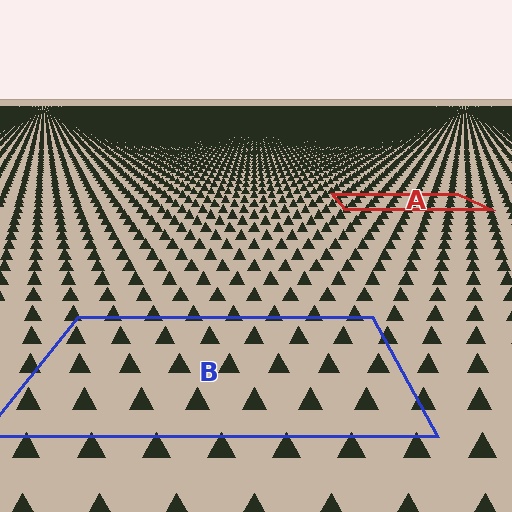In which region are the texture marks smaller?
The texture marks are smaller in region A, because it is farther away.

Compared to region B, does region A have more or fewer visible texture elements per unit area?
Region A has more texture elements per unit area — they are packed more densely because it is farther away.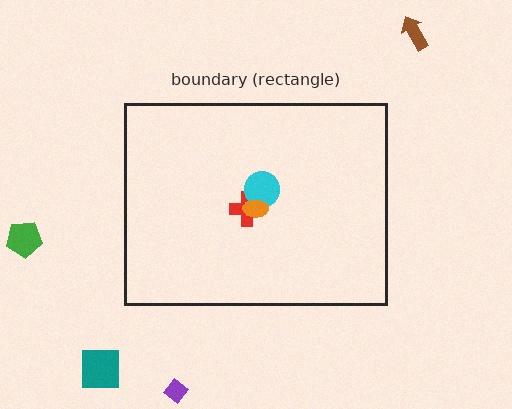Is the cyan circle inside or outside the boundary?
Inside.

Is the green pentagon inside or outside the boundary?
Outside.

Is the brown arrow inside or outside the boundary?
Outside.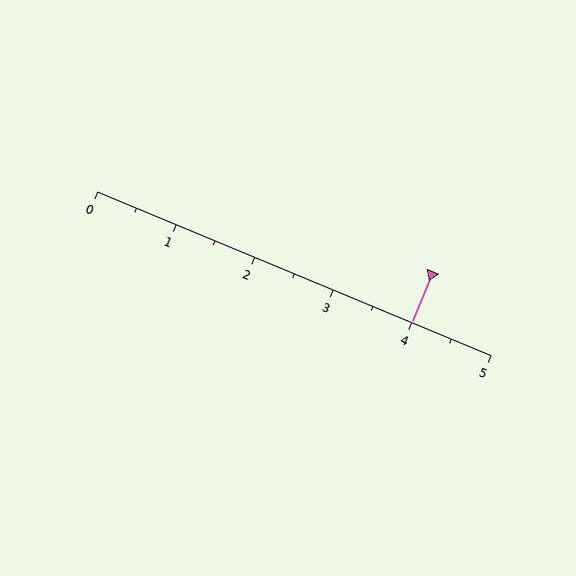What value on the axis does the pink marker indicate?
The marker indicates approximately 4.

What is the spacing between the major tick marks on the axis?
The major ticks are spaced 1 apart.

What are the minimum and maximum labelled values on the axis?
The axis runs from 0 to 5.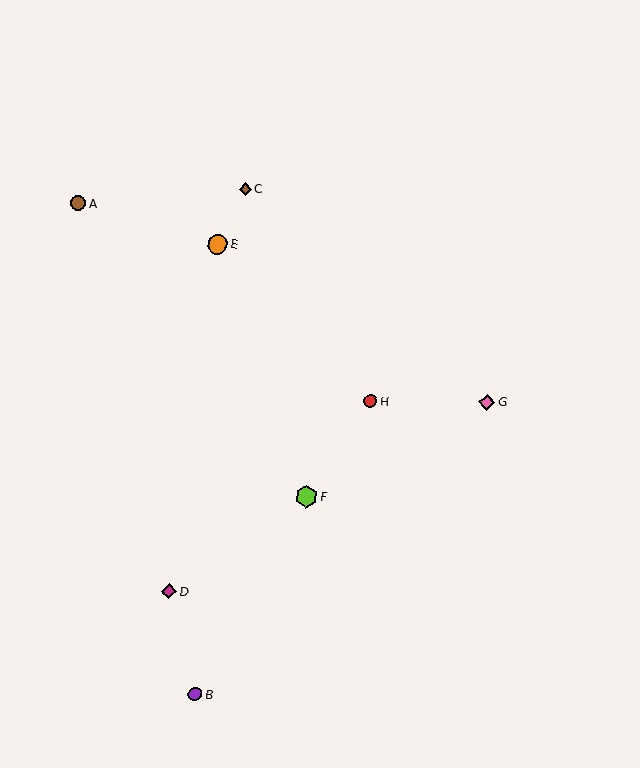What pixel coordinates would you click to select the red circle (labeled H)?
Click at (371, 401) to select the red circle H.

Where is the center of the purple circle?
The center of the purple circle is at (195, 694).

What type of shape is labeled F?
Shape F is a lime hexagon.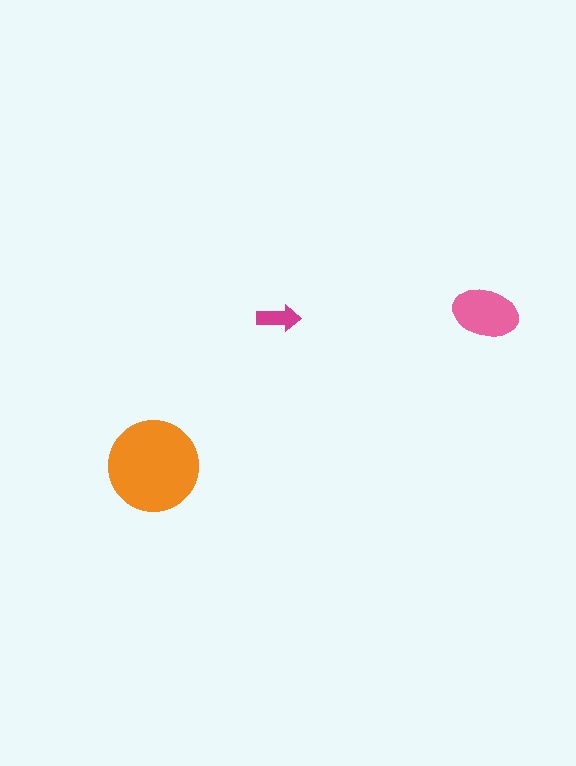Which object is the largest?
The orange circle.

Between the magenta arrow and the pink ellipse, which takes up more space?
The pink ellipse.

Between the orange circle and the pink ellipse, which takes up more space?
The orange circle.